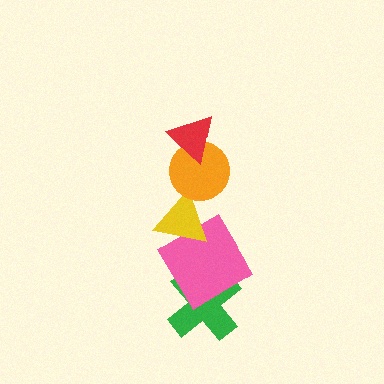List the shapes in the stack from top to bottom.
From top to bottom: the red triangle, the orange circle, the yellow triangle, the pink diamond, the green cross.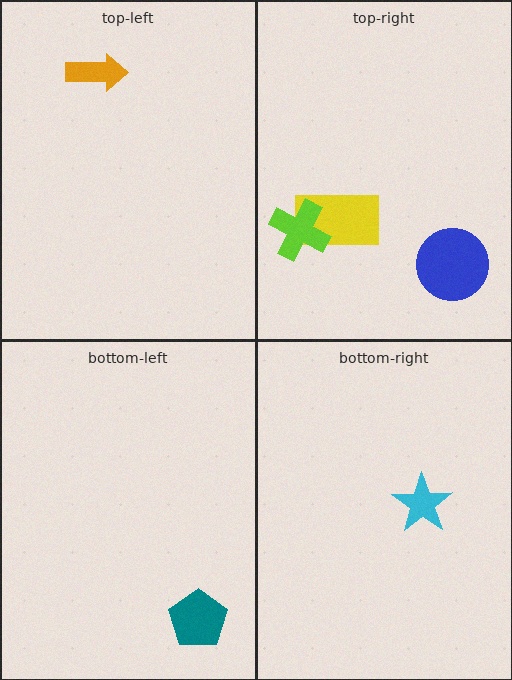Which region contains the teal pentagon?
The bottom-left region.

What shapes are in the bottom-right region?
The cyan star.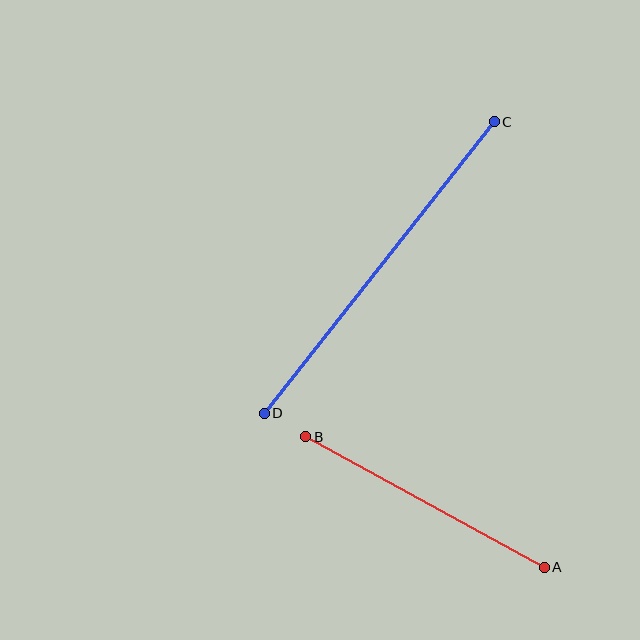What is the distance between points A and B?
The distance is approximately 272 pixels.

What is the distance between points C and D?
The distance is approximately 372 pixels.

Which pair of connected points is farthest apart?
Points C and D are farthest apart.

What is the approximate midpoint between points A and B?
The midpoint is at approximately (425, 502) pixels.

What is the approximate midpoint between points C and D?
The midpoint is at approximately (379, 267) pixels.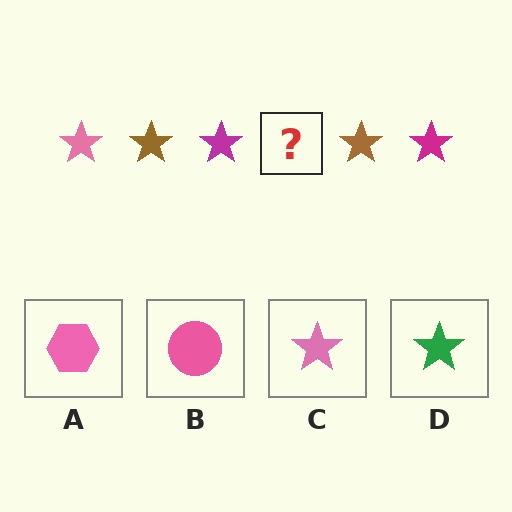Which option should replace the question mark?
Option C.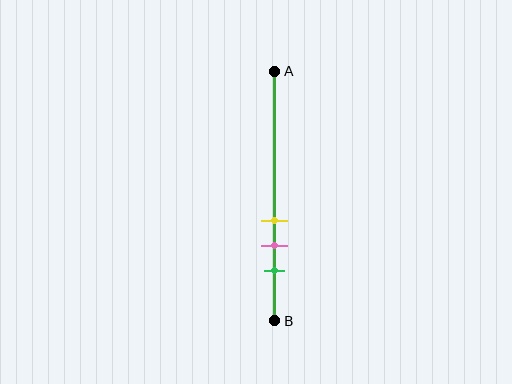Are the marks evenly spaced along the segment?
Yes, the marks are approximately evenly spaced.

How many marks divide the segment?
There are 3 marks dividing the segment.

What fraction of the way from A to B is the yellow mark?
The yellow mark is approximately 60% (0.6) of the way from A to B.